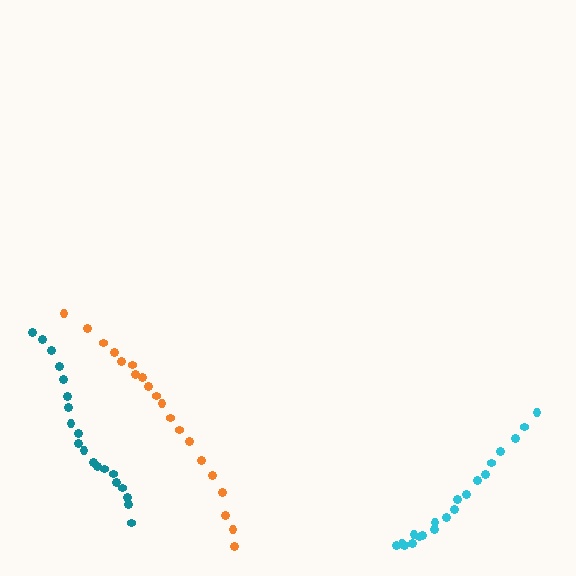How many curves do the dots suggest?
There are 3 distinct paths.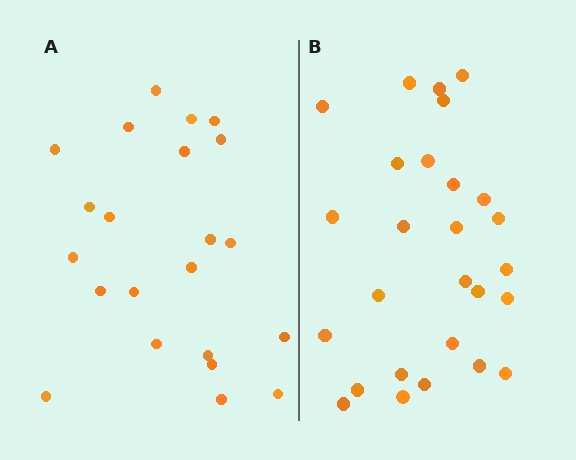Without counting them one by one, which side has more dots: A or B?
Region B (the right region) has more dots.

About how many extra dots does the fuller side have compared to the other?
Region B has about 5 more dots than region A.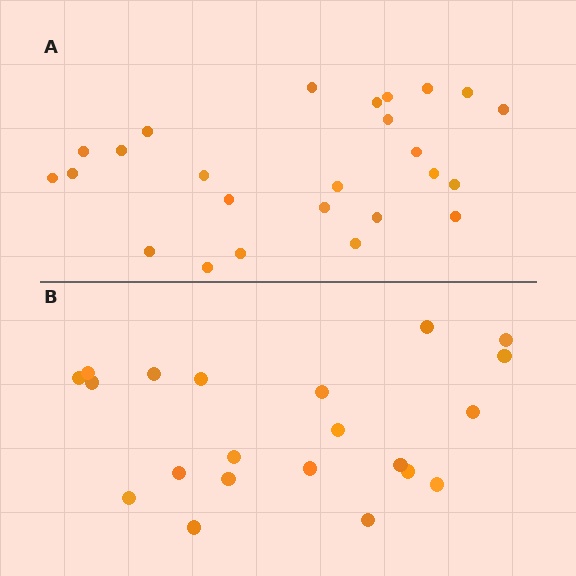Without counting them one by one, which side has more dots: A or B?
Region A (the top region) has more dots.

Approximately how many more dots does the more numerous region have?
Region A has about 4 more dots than region B.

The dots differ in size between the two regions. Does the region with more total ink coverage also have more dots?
No. Region B has more total ink coverage because its dots are larger, but region A actually contains more individual dots. Total area can be misleading — the number of items is what matters here.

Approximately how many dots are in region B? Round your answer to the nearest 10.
About 20 dots. (The exact count is 21, which rounds to 20.)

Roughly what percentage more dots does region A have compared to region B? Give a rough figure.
About 20% more.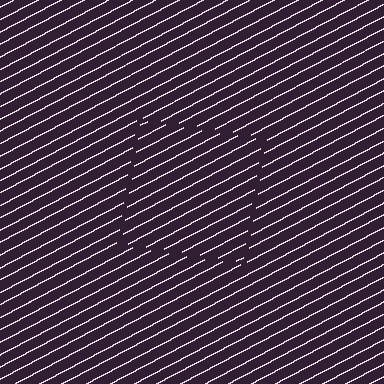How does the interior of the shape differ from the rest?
The interior of the shape contains the same grating, shifted by half a period — the contour is defined by the phase discontinuity where line-ends from the inner and outer gratings abut.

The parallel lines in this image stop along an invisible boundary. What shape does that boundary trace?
An illusory square. The interior of the shape contains the same grating, shifted by half a period — the contour is defined by the phase discontinuity where line-ends from the inner and outer gratings abut.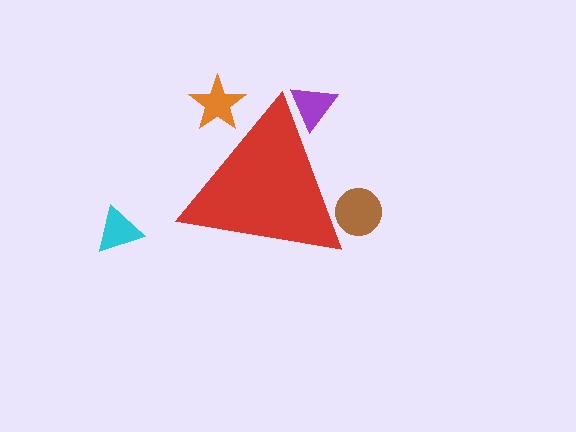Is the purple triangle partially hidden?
Yes, the purple triangle is partially hidden behind the red triangle.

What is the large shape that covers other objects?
A red triangle.